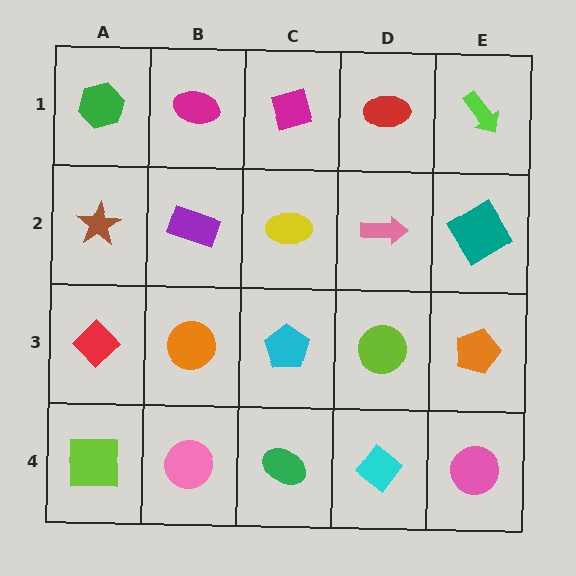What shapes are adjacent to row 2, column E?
A lime arrow (row 1, column E), an orange pentagon (row 3, column E), a pink arrow (row 2, column D).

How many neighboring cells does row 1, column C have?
3.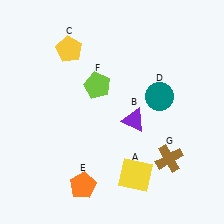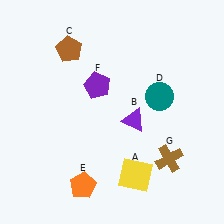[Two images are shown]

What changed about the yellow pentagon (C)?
In Image 1, C is yellow. In Image 2, it changed to brown.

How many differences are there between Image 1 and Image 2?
There are 2 differences between the two images.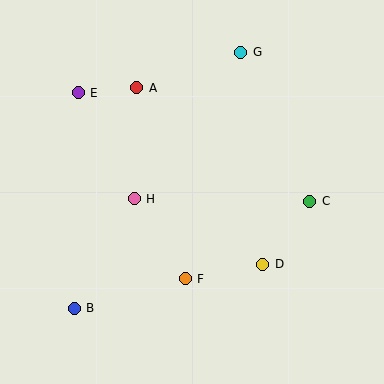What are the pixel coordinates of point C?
Point C is at (310, 201).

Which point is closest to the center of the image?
Point H at (134, 199) is closest to the center.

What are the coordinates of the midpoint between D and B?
The midpoint between D and B is at (169, 286).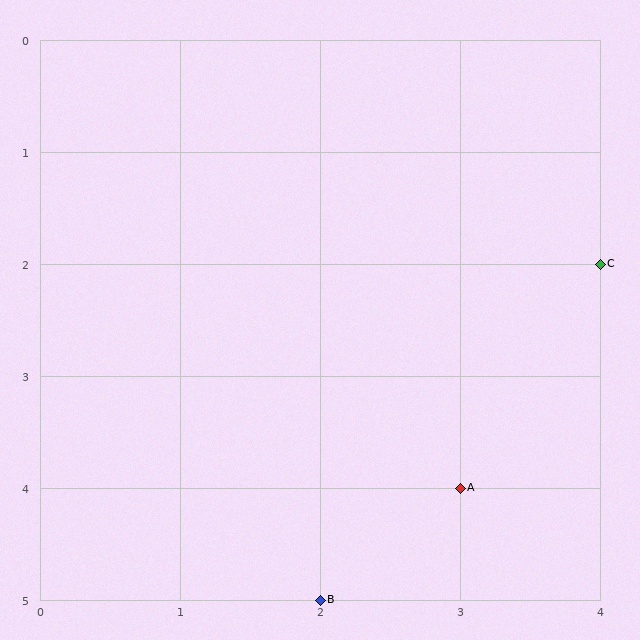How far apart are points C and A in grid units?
Points C and A are 1 column and 2 rows apart (about 2.2 grid units diagonally).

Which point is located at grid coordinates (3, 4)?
Point A is at (3, 4).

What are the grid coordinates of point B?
Point B is at grid coordinates (2, 5).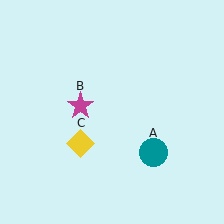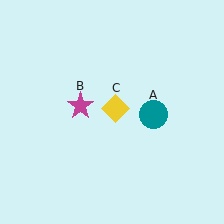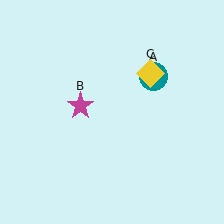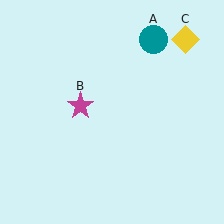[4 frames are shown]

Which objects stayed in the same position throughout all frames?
Magenta star (object B) remained stationary.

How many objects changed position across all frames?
2 objects changed position: teal circle (object A), yellow diamond (object C).